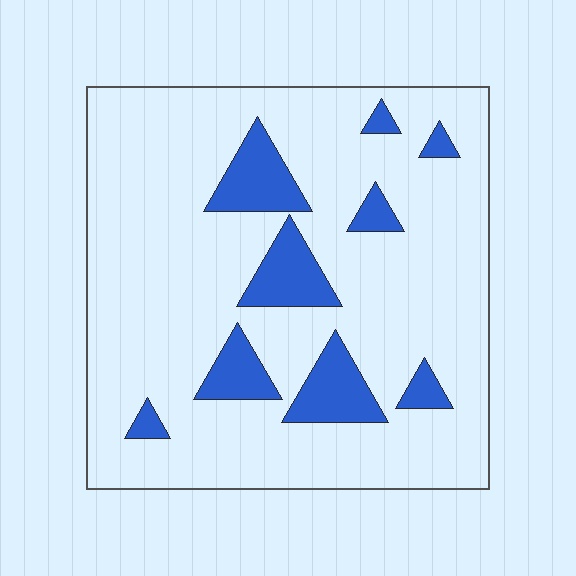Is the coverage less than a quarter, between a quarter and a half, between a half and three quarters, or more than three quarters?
Less than a quarter.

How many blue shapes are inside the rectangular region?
9.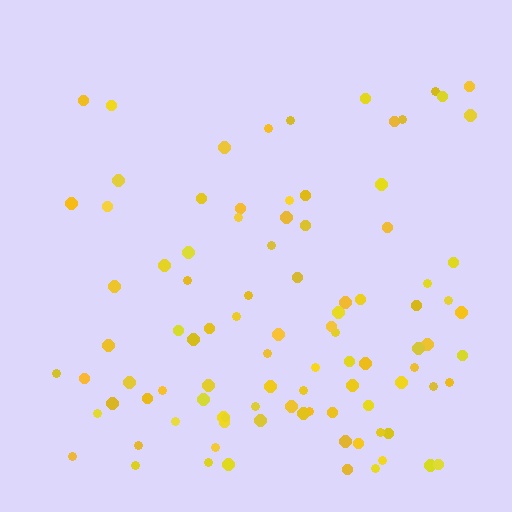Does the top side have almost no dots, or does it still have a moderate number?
Still a moderate number, just noticeably fewer than the bottom.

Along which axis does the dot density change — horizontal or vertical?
Vertical.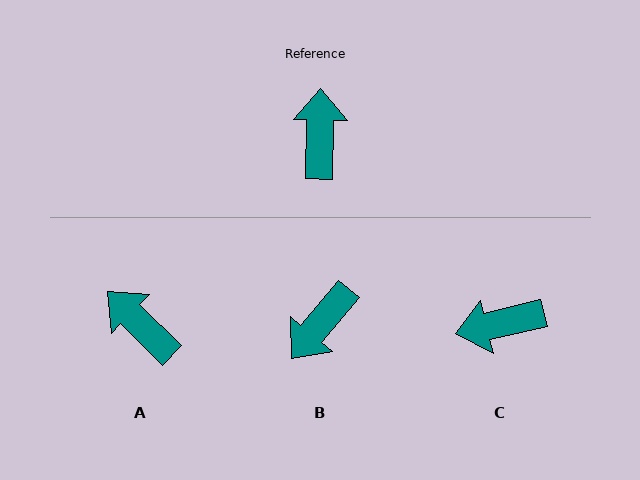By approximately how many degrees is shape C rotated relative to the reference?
Approximately 104 degrees counter-clockwise.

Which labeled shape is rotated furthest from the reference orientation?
B, about 141 degrees away.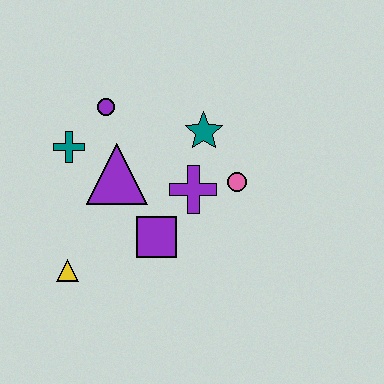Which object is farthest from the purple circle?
The yellow triangle is farthest from the purple circle.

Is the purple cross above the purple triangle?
No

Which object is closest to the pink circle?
The purple cross is closest to the pink circle.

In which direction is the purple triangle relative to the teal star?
The purple triangle is to the left of the teal star.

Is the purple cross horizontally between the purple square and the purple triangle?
No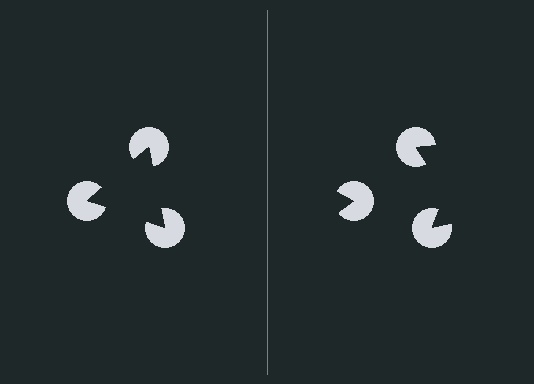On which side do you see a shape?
An illusory triangle appears on the left side. On the right side the wedge cuts are rotated, so no coherent shape forms.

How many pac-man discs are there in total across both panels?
6 — 3 on each side.